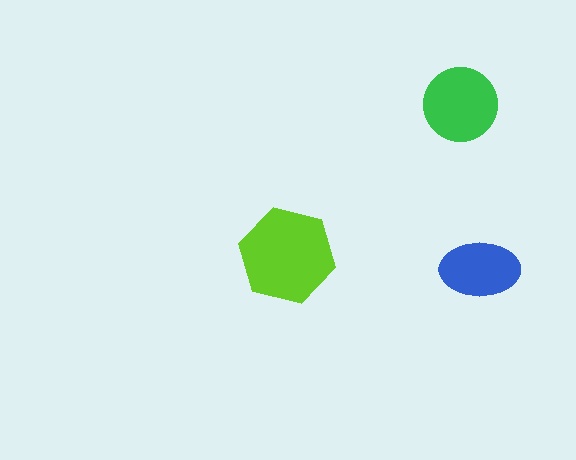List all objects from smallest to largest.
The blue ellipse, the green circle, the lime hexagon.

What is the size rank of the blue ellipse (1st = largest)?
3rd.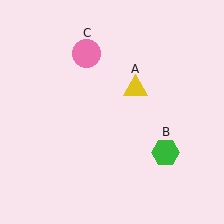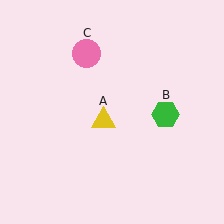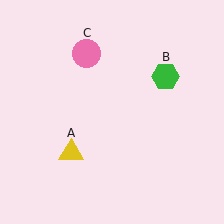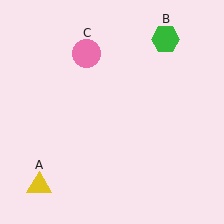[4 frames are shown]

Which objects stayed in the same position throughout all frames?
Pink circle (object C) remained stationary.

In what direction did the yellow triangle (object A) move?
The yellow triangle (object A) moved down and to the left.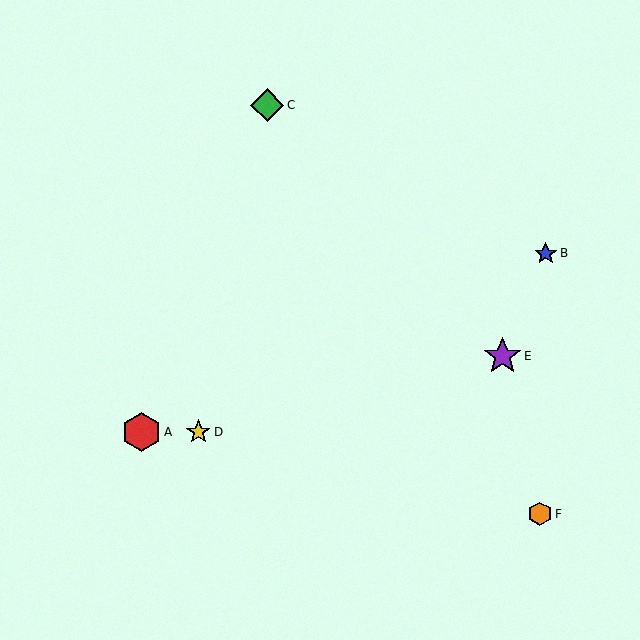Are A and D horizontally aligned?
Yes, both are at y≈432.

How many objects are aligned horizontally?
2 objects (A, D) are aligned horizontally.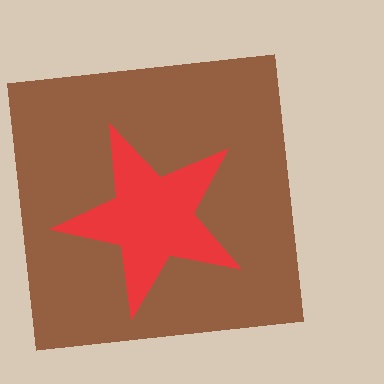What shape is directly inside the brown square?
The red star.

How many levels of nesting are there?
2.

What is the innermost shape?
The red star.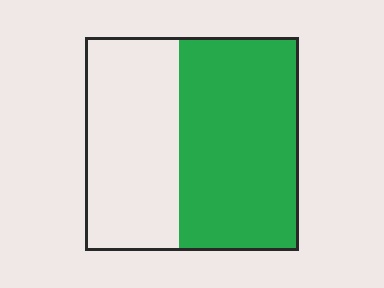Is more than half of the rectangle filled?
Yes.